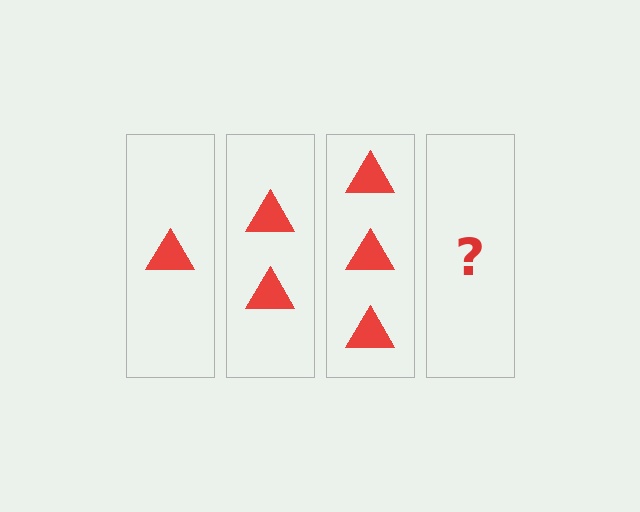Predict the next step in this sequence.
The next step is 4 triangles.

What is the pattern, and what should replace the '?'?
The pattern is that each step adds one more triangle. The '?' should be 4 triangles.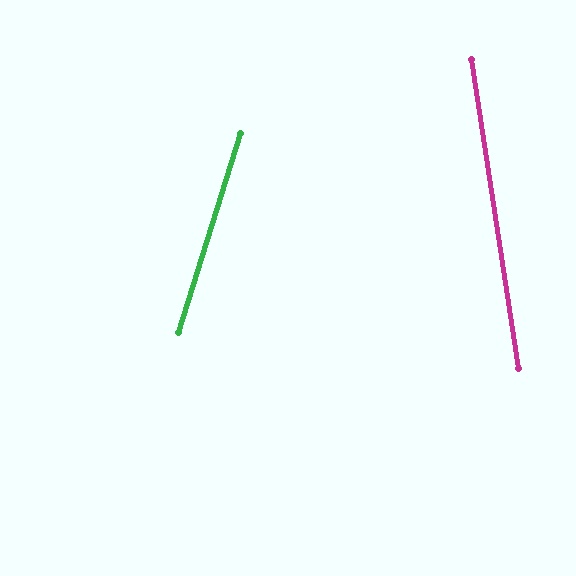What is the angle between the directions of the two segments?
Approximately 26 degrees.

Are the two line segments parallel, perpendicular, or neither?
Neither parallel nor perpendicular — they differ by about 26°.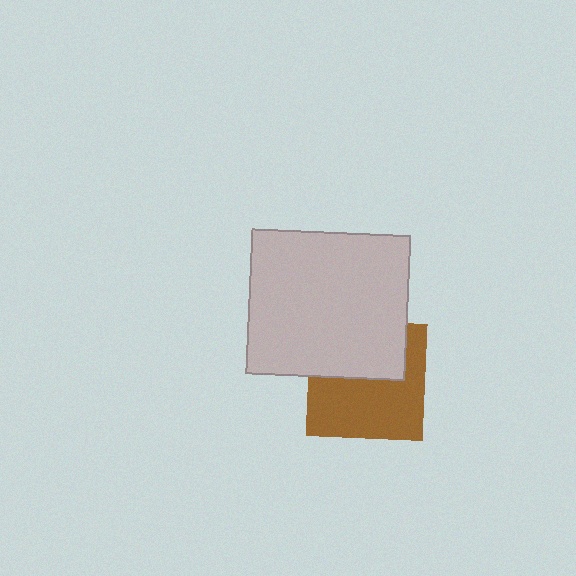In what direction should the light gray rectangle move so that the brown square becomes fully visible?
The light gray rectangle should move up. That is the shortest direction to clear the overlap and leave the brown square fully visible.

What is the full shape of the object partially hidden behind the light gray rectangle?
The partially hidden object is a brown square.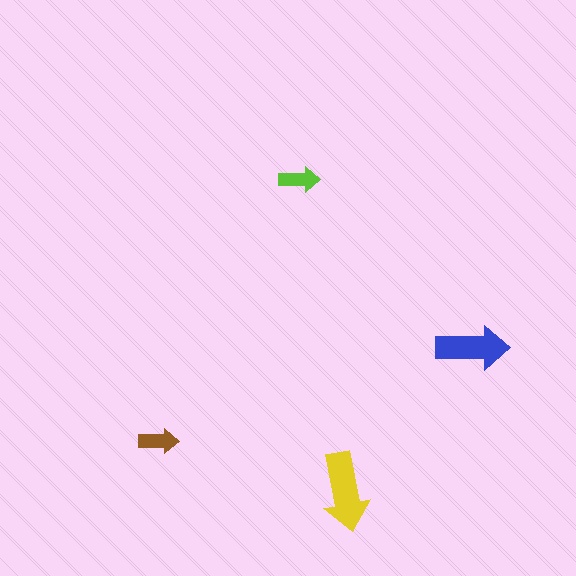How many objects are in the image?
There are 4 objects in the image.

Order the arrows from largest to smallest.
the yellow one, the blue one, the lime one, the brown one.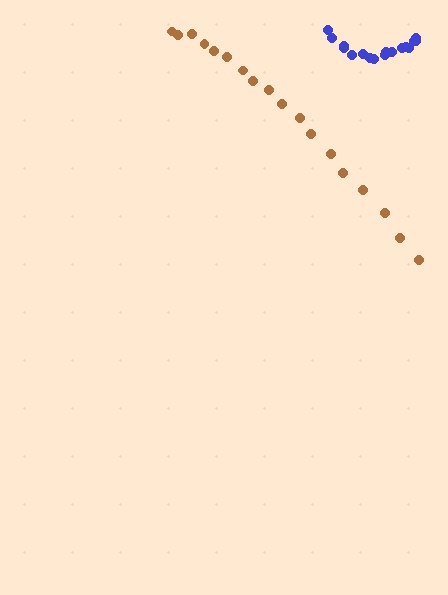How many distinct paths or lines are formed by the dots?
There are 2 distinct paths.